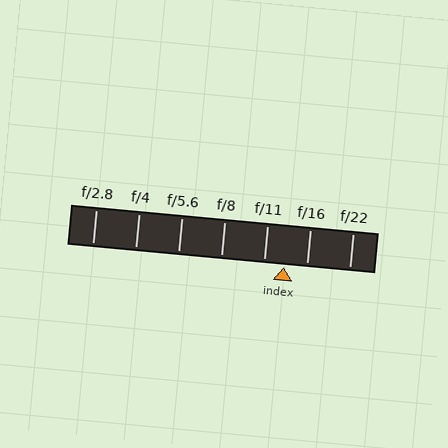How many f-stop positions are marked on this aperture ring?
There are 7 f-stop positions marked.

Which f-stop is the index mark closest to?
The index mark is closest to f/11.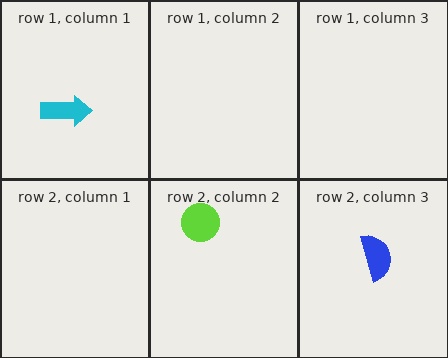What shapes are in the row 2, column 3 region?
The blue semicircle.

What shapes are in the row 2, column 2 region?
The lime circle.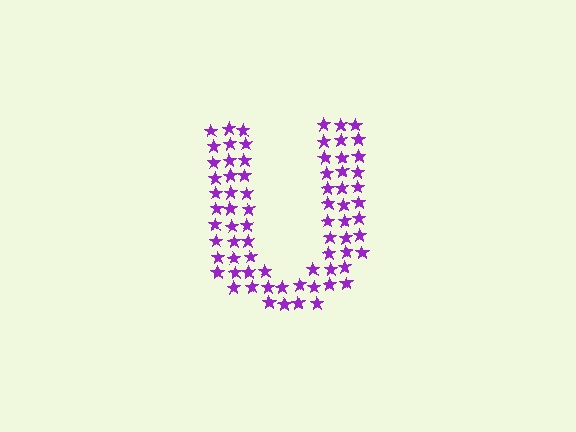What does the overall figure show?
The overall figure shows the letter U.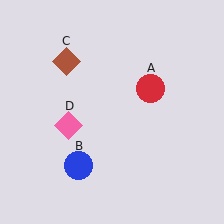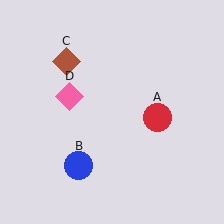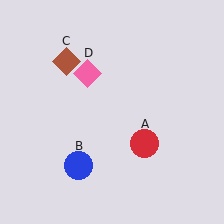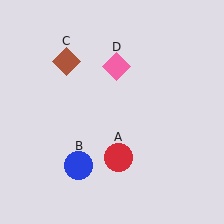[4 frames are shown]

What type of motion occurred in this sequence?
The red circle (object A), pink diamond (object D) rotated clockwise around the center of the scene.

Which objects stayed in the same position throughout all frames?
Blue circle (object B) and brown diamond (object C) remained stationary.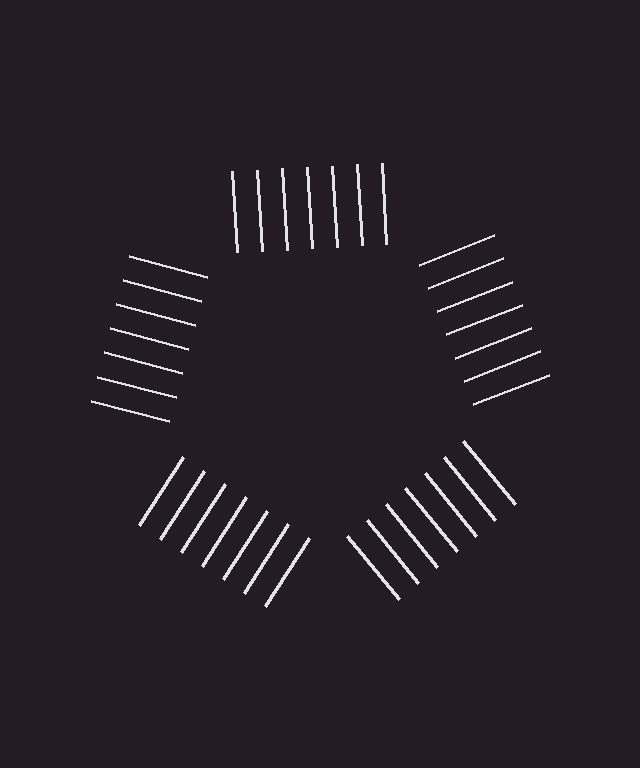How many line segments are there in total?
35 — 7 along each of the 5 edges.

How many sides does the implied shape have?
5 sides — the line-ends trace a pentagon.